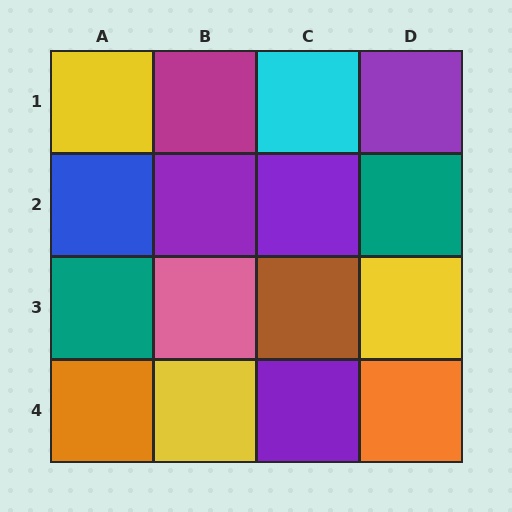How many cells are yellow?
3 cells are yellow.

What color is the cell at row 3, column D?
Yellow.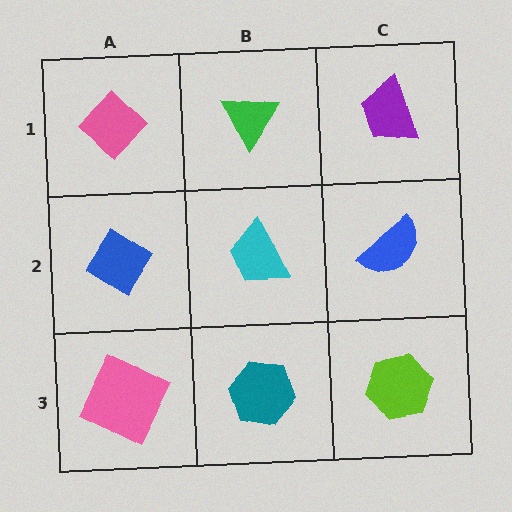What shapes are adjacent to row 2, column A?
A pink diamond (row 1, column A), a pink square (row 3, column A), a cyan trapezoid (row 2, column B).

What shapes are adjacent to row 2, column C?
A purple trapezoid (row 1, column C), a lime hexagon (row 3, column C), a cyan trapezoid (row 2, column B).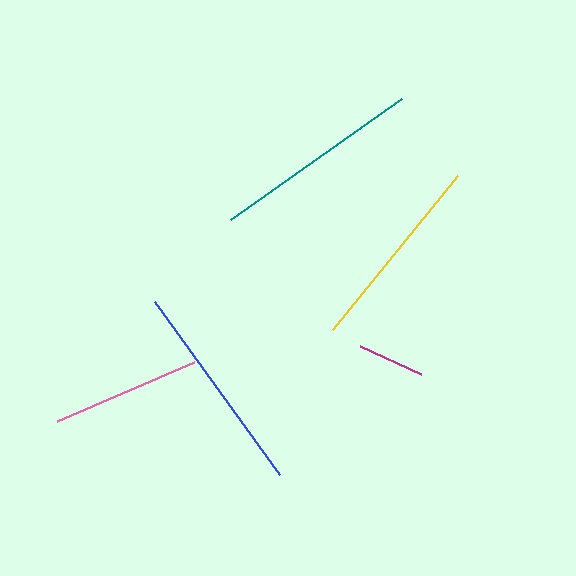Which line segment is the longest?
The blue line is the longest at approximately 213 pixels.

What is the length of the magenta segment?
The magenta segment is approximately 67 pixels long.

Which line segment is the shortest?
The magenta line is the shortest at approximately 67 pixels.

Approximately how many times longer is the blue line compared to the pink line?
The blue line is approximately 1.4 times the length of the pink line.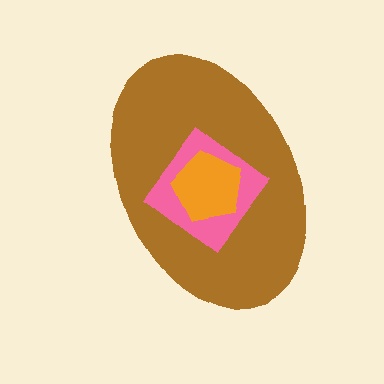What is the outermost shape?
The brown ellipse.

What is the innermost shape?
The orange pentagon.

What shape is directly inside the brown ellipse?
The pink diamond.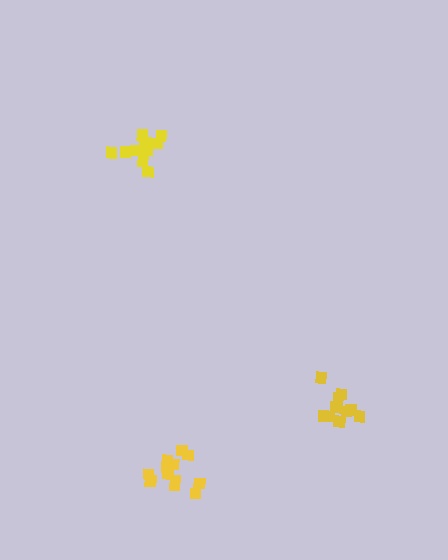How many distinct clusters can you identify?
There are 3 distinct clusters.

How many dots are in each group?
Group 1: 11 dots, Group 2: 10 dots, Group 3: 13 dots (34 total).